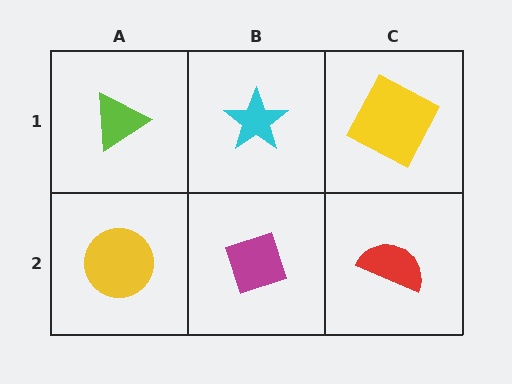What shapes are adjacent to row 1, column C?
A red semicircle (row 2, column C), a cyan star (row 1, column B).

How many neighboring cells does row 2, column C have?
2.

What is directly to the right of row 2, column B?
A red semicircle.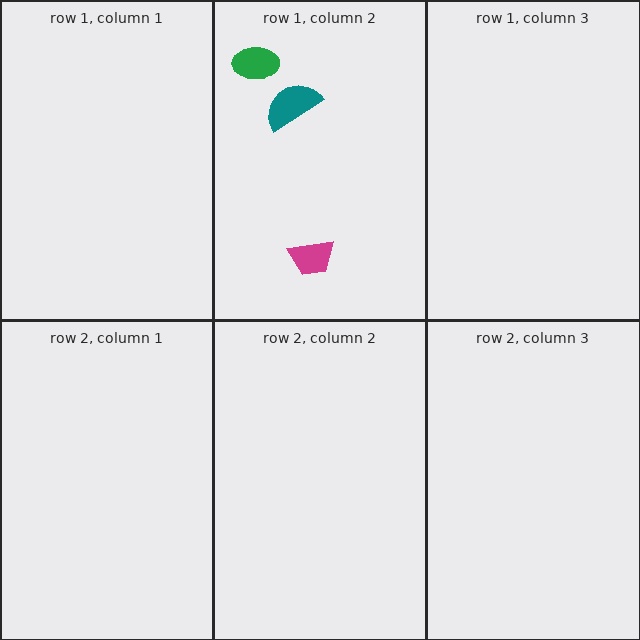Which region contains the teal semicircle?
The row 1, column 2 region.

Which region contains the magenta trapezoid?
The row 1, column 2 region.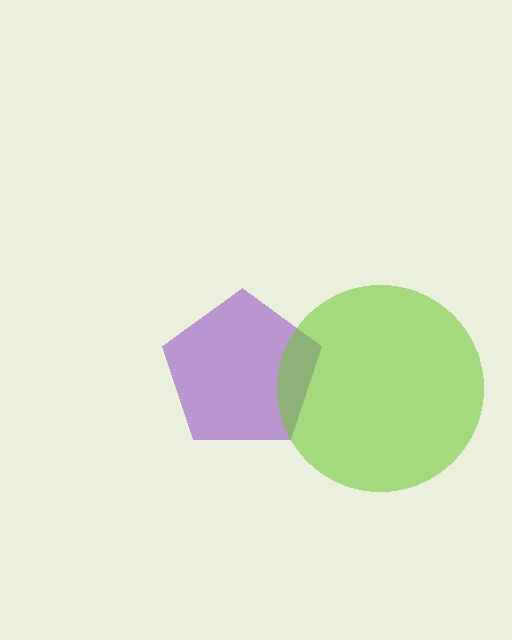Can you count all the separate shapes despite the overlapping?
Yes, there are 2 separate shapes.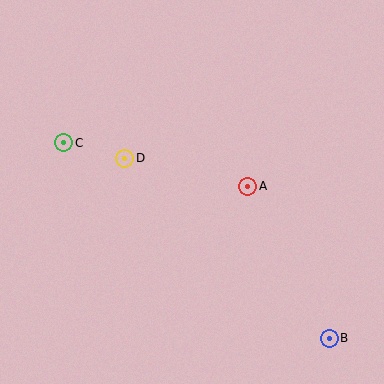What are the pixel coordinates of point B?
Point B is at (329, 338).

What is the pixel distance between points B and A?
The distance between B and A is 172 pixels.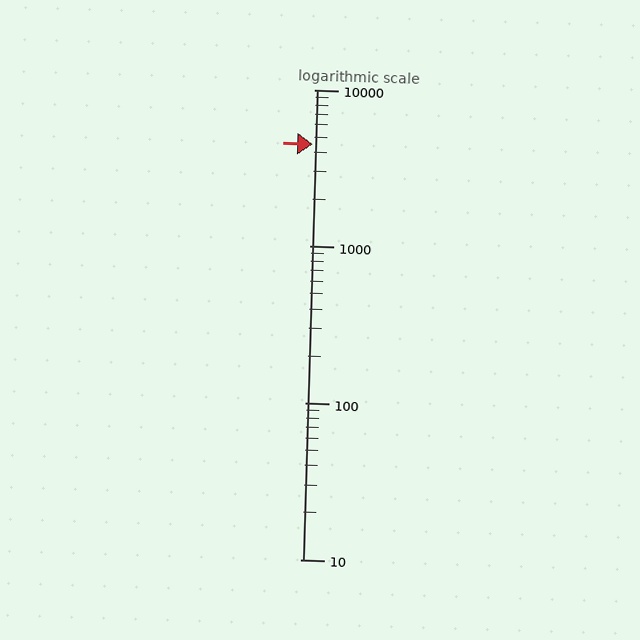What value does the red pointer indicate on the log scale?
The pointer indicates approximately 4500.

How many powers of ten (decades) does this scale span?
The scale spans 3 decades, from 10 to 10000.